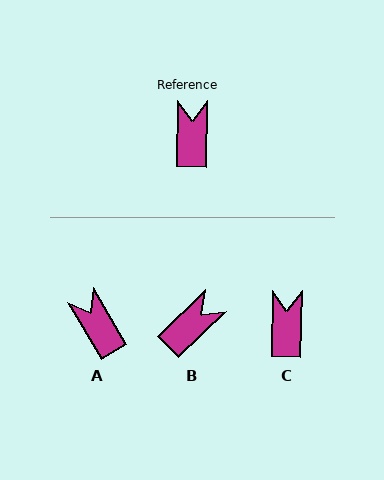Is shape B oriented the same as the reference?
No, it is off by about 44 degrees.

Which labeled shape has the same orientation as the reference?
C.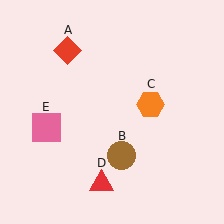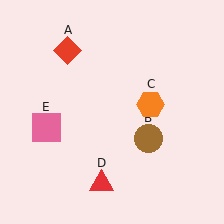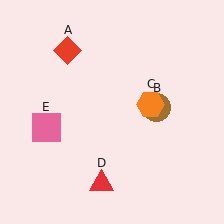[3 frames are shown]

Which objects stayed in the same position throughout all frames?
Red diamond (object A) and orange hexagon (object C) and red triangle (object D) and pink square (object E) remained stationary.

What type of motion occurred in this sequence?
The brown circle (object B) rotated counterclockwise around the center of the scene.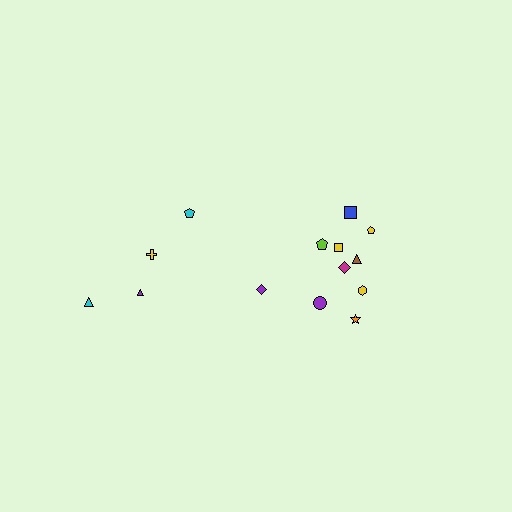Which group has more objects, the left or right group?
The right group.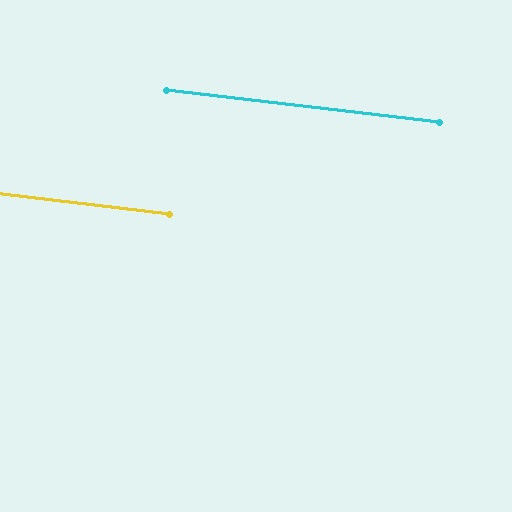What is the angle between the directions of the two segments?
Approximately 0 degrees.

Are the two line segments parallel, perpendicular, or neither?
Parallel — their directions differ by only 0.0°.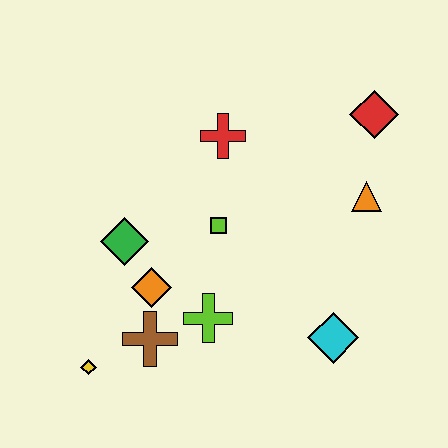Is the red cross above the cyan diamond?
Yes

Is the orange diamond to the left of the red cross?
Yes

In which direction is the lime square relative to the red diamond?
The lime square is to the left of the red diamond.